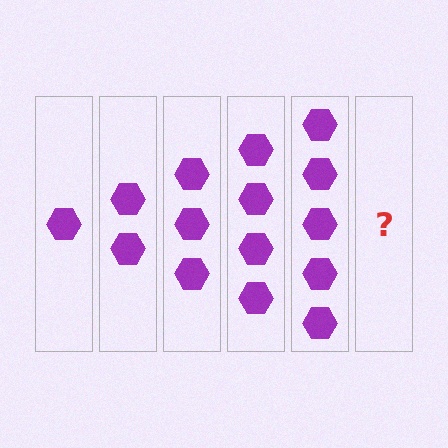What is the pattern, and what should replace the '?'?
The pattern is that each step adds one more hexagon. The '?' should be 6 hexagons.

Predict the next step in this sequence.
The next step is 6 hexagons.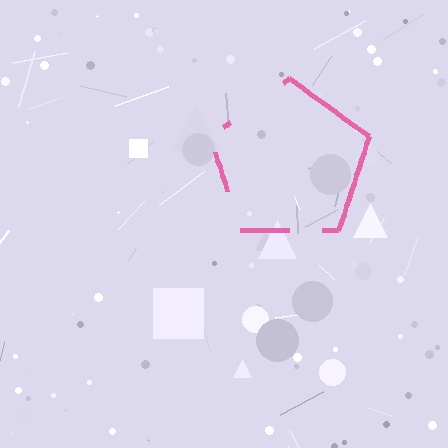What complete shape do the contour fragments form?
The contour fragments form a pentagon.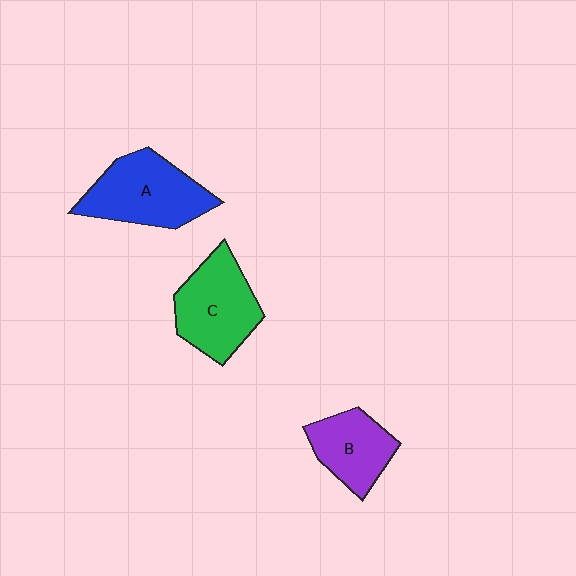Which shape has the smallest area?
Shape B (purple).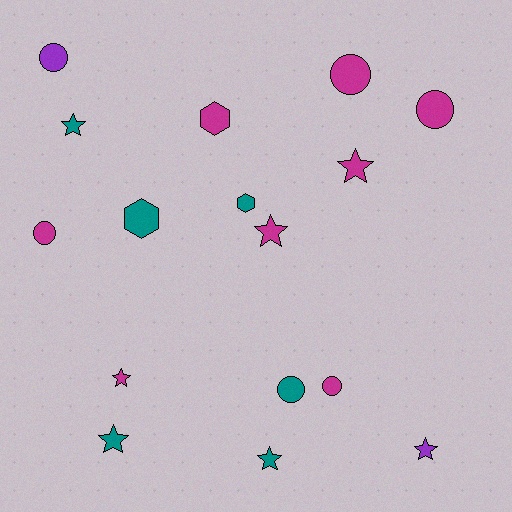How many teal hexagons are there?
There are 2 teal hexagons.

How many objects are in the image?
There are 16 objects.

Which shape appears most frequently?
Star, with 7 objects.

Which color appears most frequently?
Magenta, with 8 objects.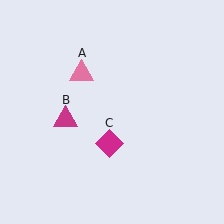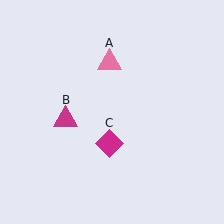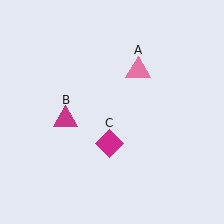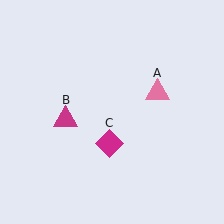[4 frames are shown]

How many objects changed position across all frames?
1 object changed position: pink triangle (object A).